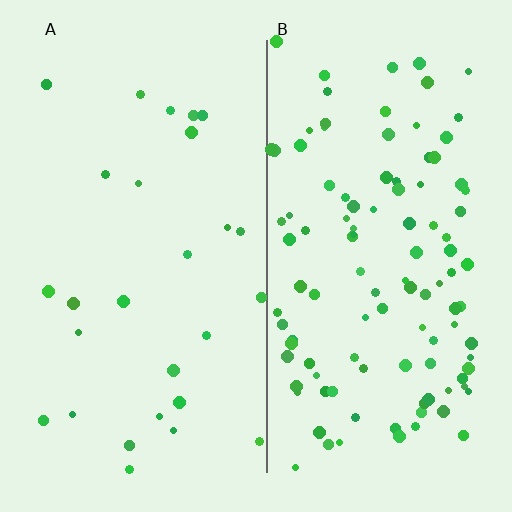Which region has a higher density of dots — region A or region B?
B (the right).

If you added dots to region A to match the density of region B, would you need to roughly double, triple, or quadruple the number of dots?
Approximately quadruple.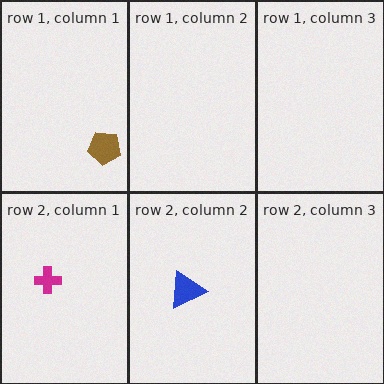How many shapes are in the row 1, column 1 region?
1.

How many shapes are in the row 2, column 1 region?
1.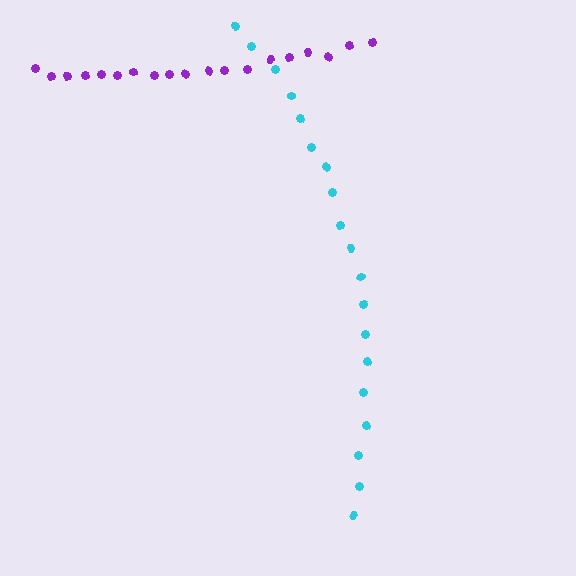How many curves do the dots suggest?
There are 2 distinct paths.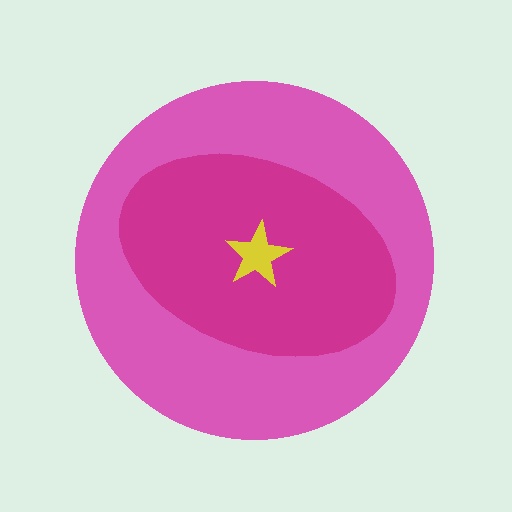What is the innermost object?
The yellow star.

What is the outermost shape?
The pink circle.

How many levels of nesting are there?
3.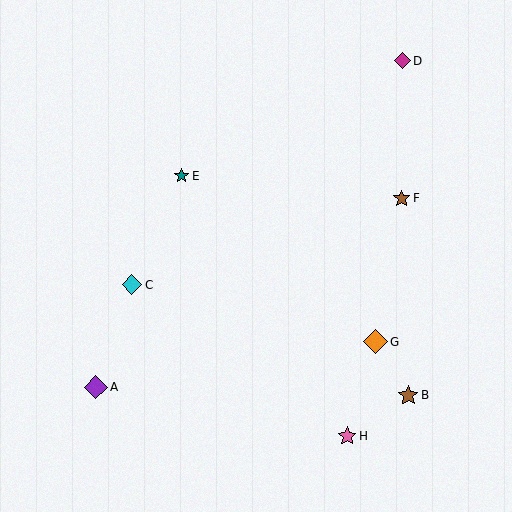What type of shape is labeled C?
Shape C is a cyan diamond.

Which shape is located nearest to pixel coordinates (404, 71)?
The magenta diamond (labeled D) at (402, 61) is nearest to that location.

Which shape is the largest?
The orange diamond (labeled G) is the largest.